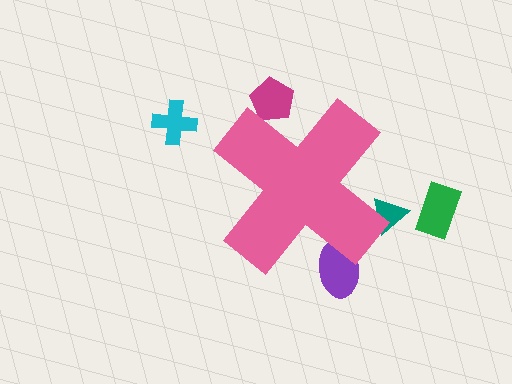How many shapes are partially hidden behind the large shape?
3 shapes are partially hidden.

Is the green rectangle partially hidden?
No, the green rectangle is fully visible.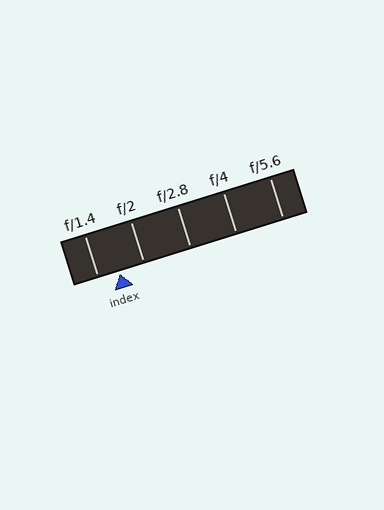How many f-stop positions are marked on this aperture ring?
There are 5 f-stop positions marked.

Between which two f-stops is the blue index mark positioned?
The index mark is between f/1.4 and f/2.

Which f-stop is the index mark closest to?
The index mark is closest to f/1.4.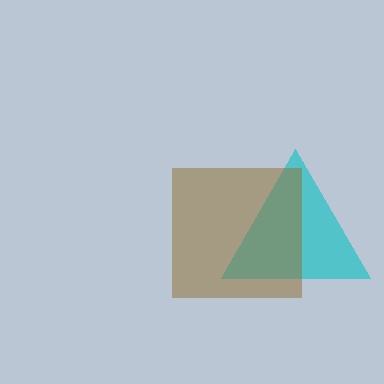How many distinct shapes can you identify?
There are 2 distinct shapes: a cyan triangle, a brown square.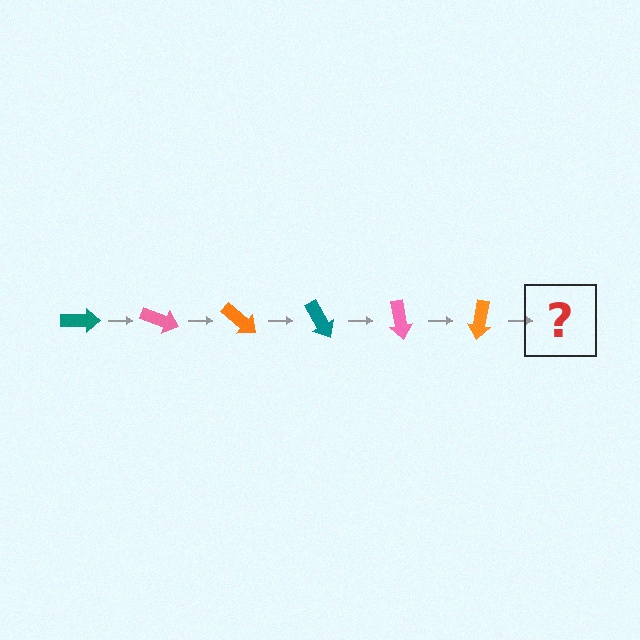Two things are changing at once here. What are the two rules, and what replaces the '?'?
The two rules are that it rotates 20 degrees each step and the color cycles through teal, pink, and orange. The '?' should be a teal arrow, rotated 120 degrees from the start.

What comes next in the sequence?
The next element should be a teal arrow, rotated 120 degrees from the start.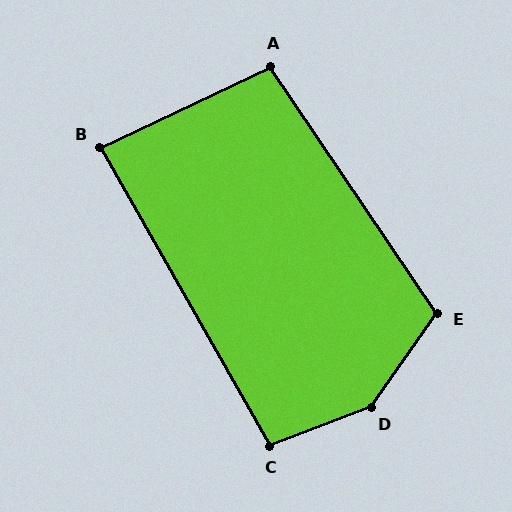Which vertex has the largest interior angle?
D, at approximately 146 degrees.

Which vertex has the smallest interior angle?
B, at approximately 86 degrees.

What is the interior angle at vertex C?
Approximately 99 degrees (obtuse).